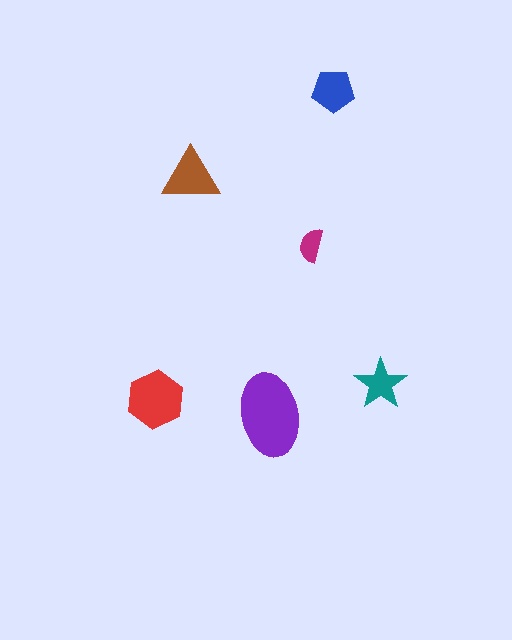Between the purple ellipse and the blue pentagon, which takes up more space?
The purple ellipse.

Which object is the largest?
The purple ellipse.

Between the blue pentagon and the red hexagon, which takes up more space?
The red hexagon.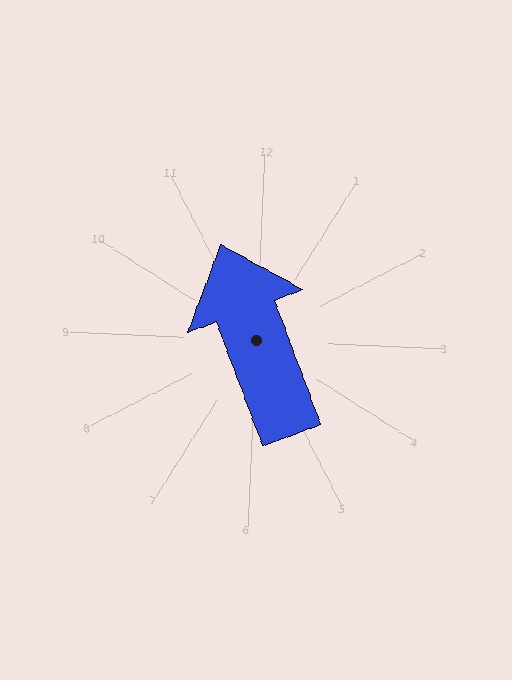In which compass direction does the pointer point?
Northwest.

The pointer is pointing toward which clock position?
Roughly 11 o'clock.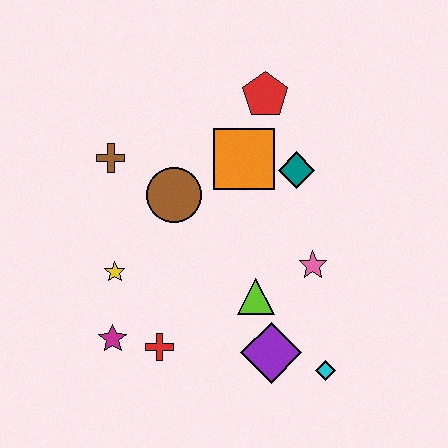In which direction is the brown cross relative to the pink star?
The brown cross is to the left of the pink star.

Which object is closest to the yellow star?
The magenta star is closest to the yellow star.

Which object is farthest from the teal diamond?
The magenta star is farthest from the teal diamond.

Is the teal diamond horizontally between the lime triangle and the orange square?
No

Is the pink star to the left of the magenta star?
No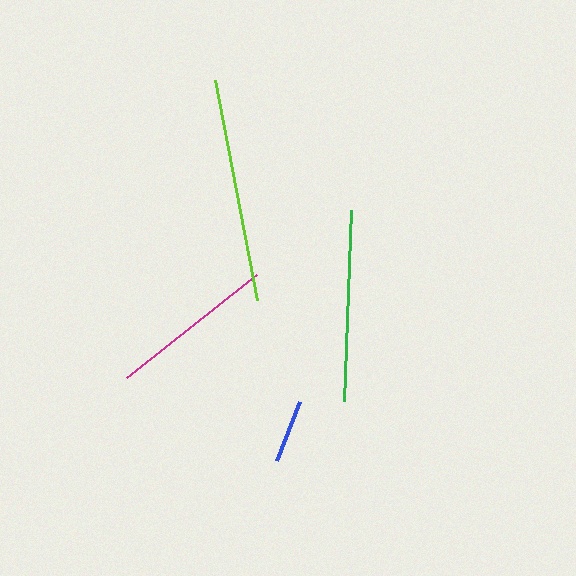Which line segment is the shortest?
The blue line is the shortest at approximately 63 pixels.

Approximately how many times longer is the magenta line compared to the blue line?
The magenta line is approximately 2.6 times the length of the blue line.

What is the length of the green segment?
The green segment is approximately 192 pixels long.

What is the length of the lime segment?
The lime segment is approximately 224 pixels long.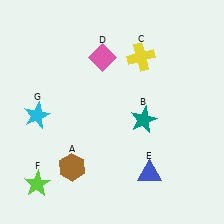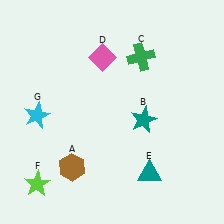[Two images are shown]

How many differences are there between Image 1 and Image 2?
There are 2 differences between the two images.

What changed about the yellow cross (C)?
In Image 1, C is yellow. In Image 2, it changed to green.